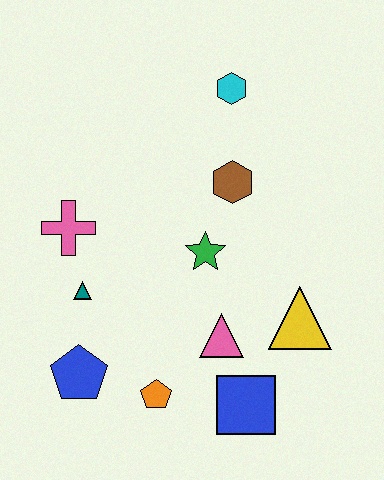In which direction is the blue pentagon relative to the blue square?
The blue pentagon is to the left of the blue square.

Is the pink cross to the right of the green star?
No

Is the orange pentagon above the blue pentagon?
No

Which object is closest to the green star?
The brown hexagon is closest to the green star.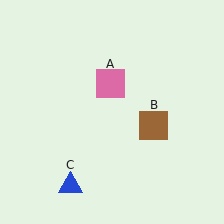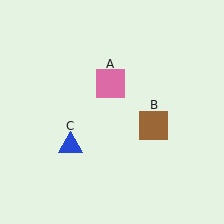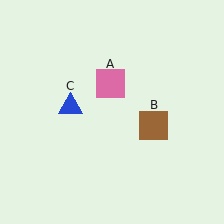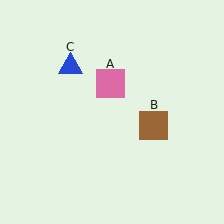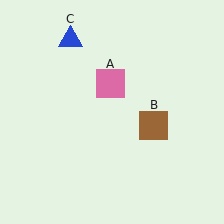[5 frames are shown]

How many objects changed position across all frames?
1 object changed position: blue triangle (object C).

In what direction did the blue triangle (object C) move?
The blue triangle (object C) moved up.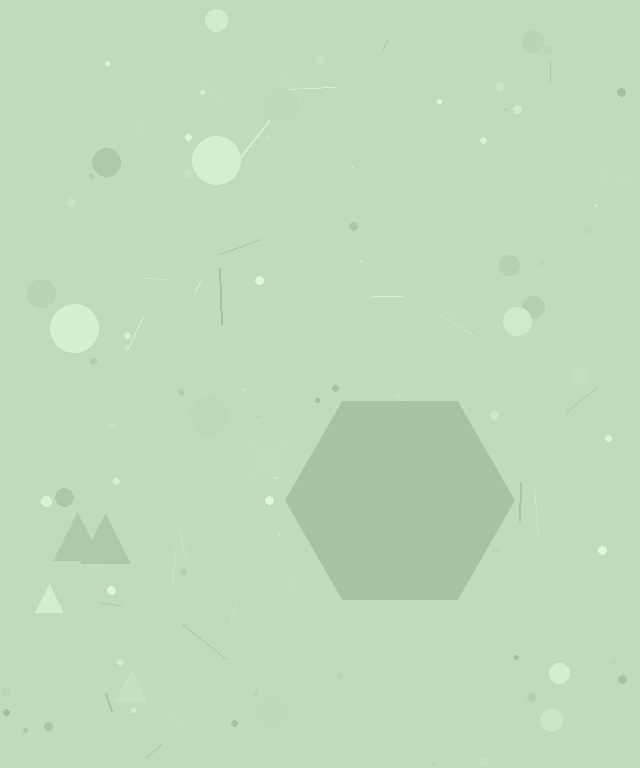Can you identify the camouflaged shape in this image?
The camouflaged shape is a hexagon.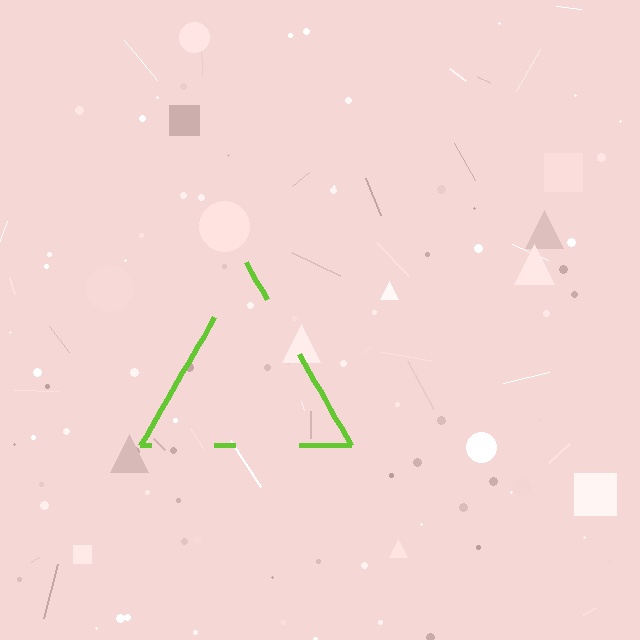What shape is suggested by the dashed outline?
The dashed outline suggests a triangle.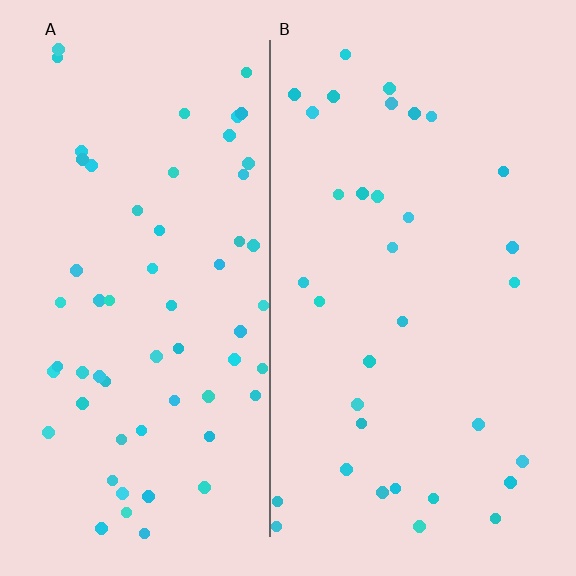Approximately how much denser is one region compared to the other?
Approximately 1.8× — region A over region B.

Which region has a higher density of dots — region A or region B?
A (the left).